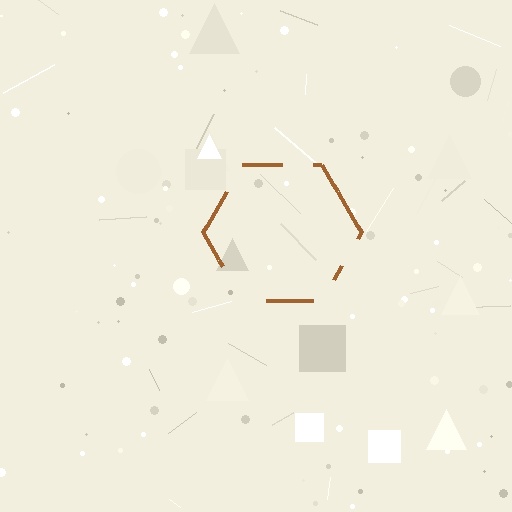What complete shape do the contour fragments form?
The contour fragments form a hexagon.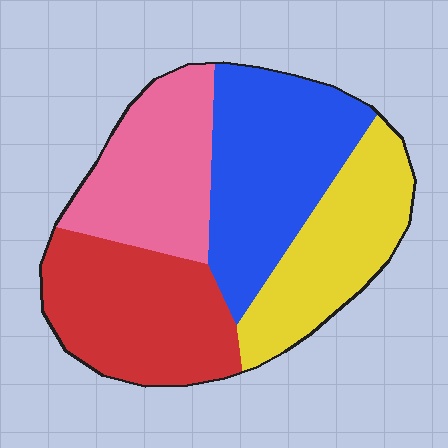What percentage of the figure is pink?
Pink takes up less than a quarter of the figure.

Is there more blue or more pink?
Blue.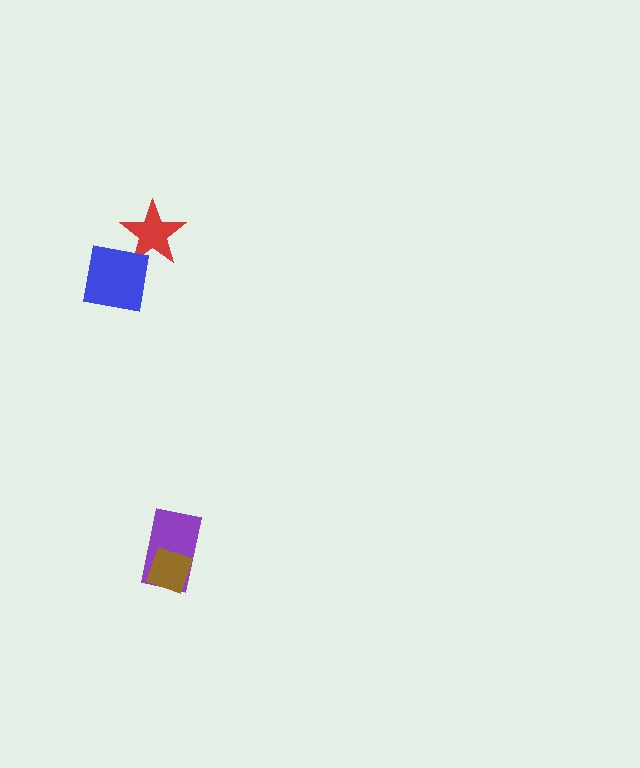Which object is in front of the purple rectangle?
The brown diamond is in front of the purple rectangle.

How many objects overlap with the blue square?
0 objects overlap with the blue square.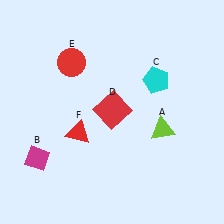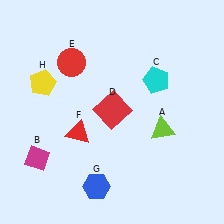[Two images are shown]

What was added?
A blue hexagon (G), a yellow pentagon (H) were added in Image 2.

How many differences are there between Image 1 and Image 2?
There are 2 differences between the two images.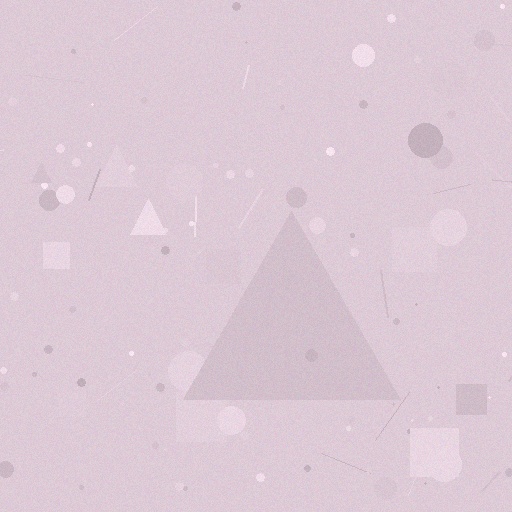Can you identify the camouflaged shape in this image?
The camouflaged shape is a triangle.